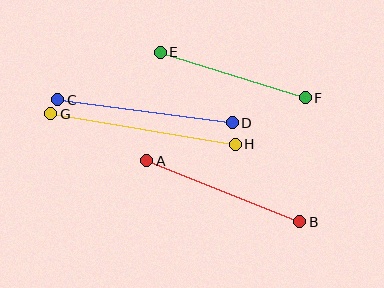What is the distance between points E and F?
The distance is approximately 152 pixels.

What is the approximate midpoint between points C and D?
The midpoint is at approximately (145, 111) pixels.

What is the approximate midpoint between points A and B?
The midpoint is at approximately (223, 191) pixels.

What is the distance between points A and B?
The distance is approximately 165 pixels.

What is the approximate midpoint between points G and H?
The midpoint is at approximately (143, 129) pixels.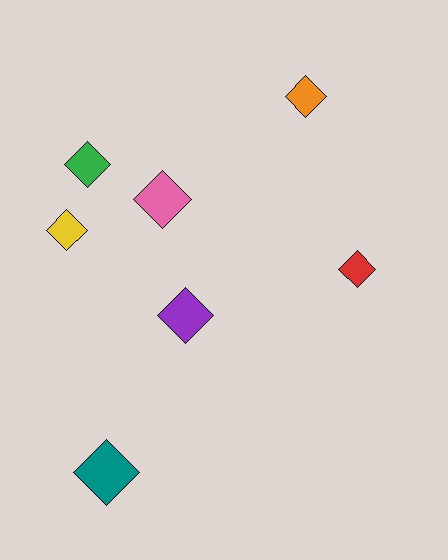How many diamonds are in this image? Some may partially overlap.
There are 7 diamonds.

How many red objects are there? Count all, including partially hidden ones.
There is 1 red object.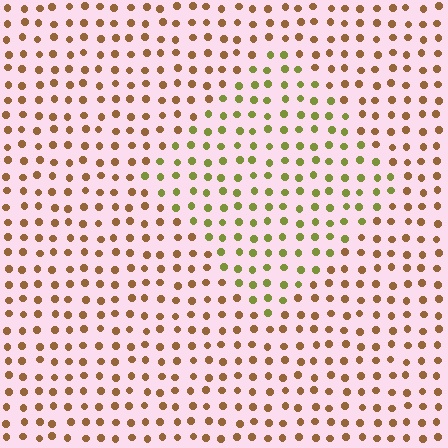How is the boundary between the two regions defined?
The boundary is defined purely by a slight shift in hue (about 46 degrees). Spacing, size, and orientation are identical on both sides.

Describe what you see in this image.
The image is filled with small brown elements in a uniform arrangement. A diamond-shaped region is visible where the elements are tinted to a slightly different hue, forming a subtle color boundary.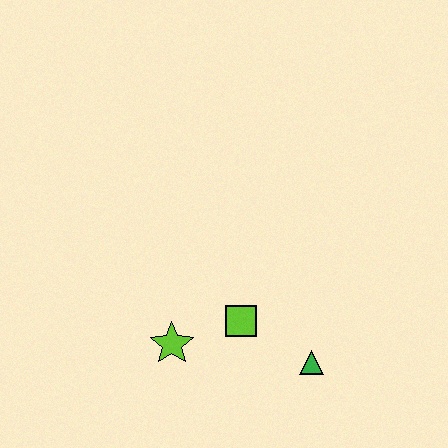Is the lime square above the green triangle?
Yes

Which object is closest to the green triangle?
The lime square is closest to the green triangle.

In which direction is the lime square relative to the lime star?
The lime square is to the right of the lime star.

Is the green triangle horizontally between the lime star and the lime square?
No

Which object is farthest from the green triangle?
The lime star is farthest from the green triangle.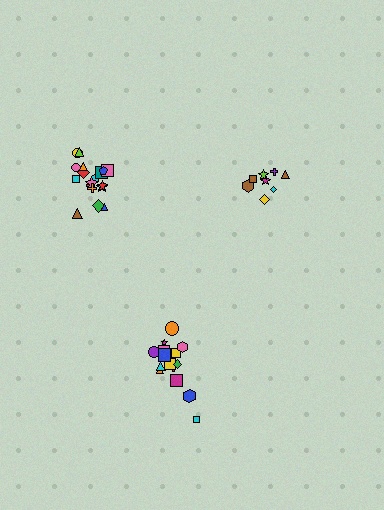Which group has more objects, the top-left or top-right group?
The top-left group.